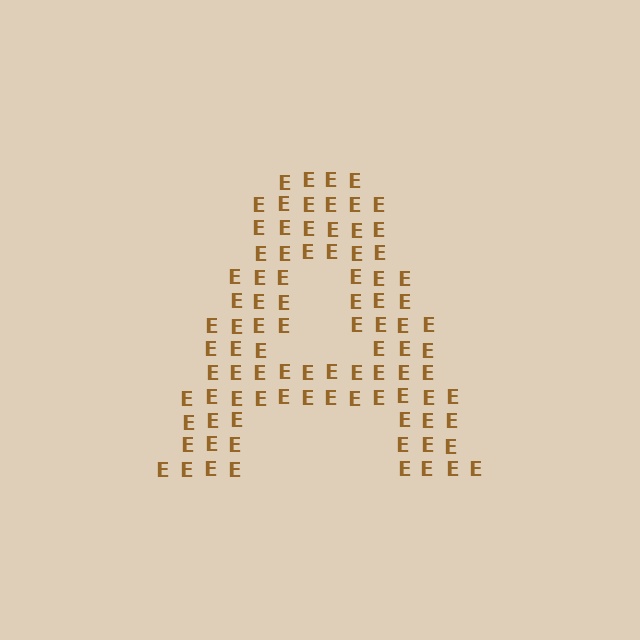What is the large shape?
The large shape is the letter A.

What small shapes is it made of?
It is made of small letter E's.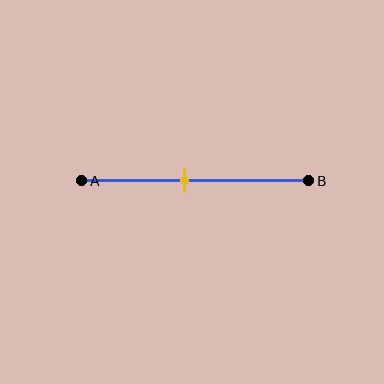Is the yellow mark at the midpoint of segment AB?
No, the mark is at about 45% from A, not at the 50% midpoint.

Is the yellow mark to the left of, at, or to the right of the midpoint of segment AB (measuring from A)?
The yellow mark is to the left of the midpoint of segment AB.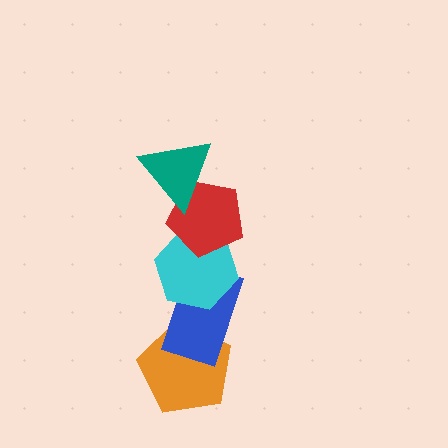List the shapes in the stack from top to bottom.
From top to bottom: the teal triangle, the red pentagon, the cyan hexagon, the blue rectangle, the orange pentagon.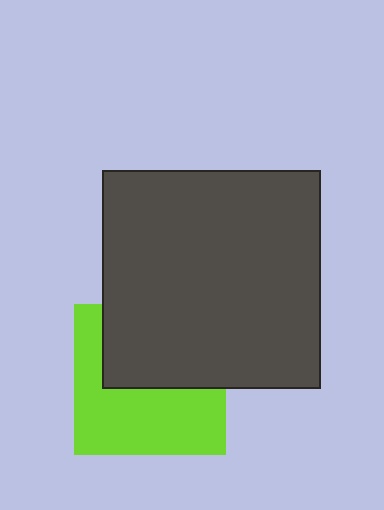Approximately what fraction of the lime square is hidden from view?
Roughly 46% of the lime square is hidden behind the dark gray square.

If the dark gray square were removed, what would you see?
You would see the complete lime square.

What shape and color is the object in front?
The object in front is a dark gray square.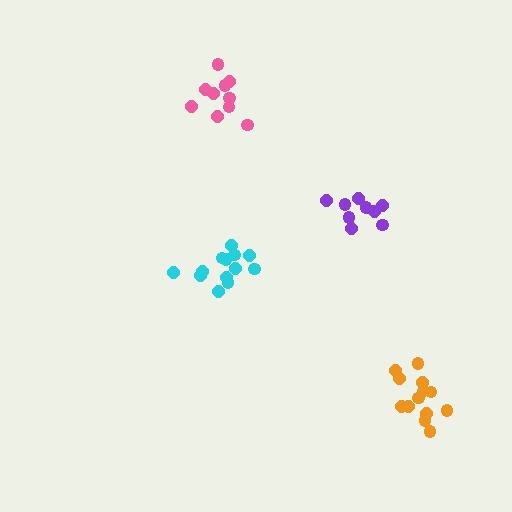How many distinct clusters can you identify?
There are 4 distinct clusters.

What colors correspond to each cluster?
The clusters are colored: cyan, purple, pink, orange.